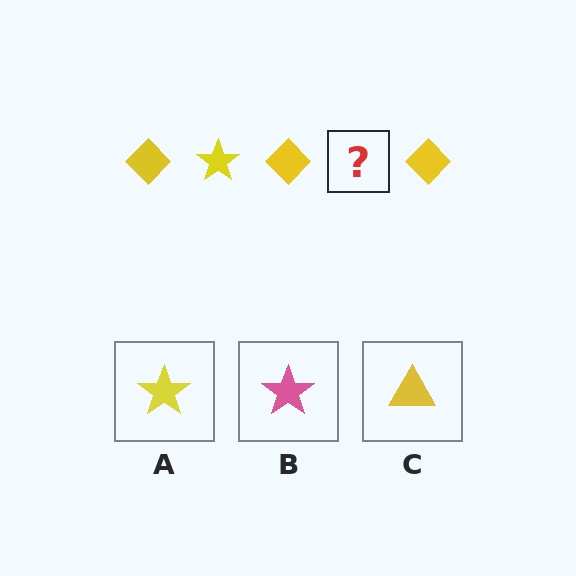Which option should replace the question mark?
Option A.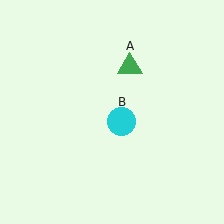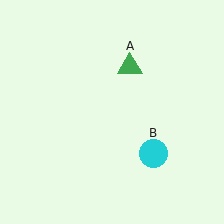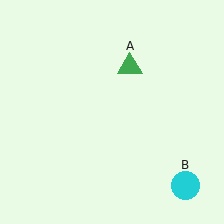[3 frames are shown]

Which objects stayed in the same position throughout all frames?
Green triangle (object A) remained stationary.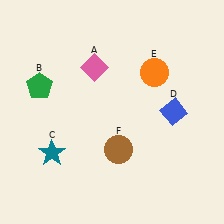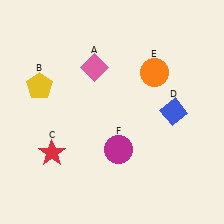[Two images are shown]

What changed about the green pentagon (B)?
In Image 1, B is green. In Image 2, it changed to yellow.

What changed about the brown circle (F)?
In Image 1, F is brown. In Image 2, it changed to magenta.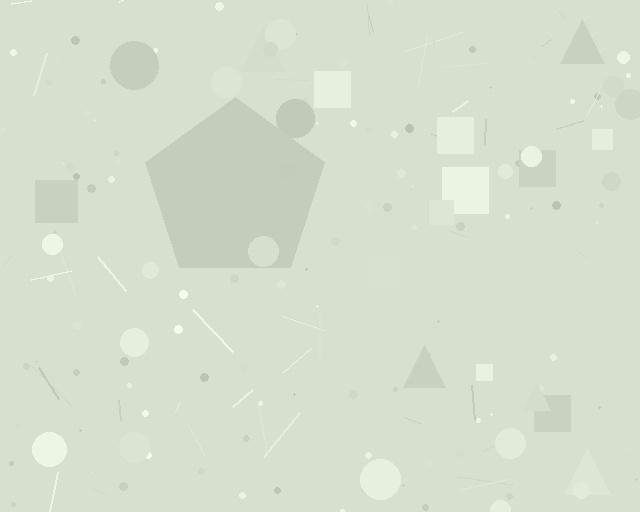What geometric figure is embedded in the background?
A pentagon is embedded in the background.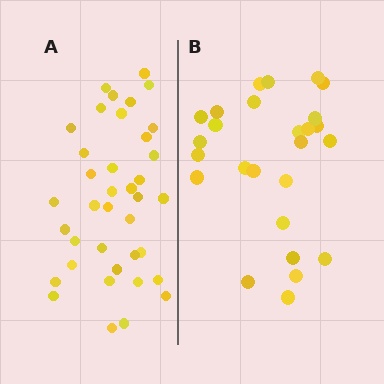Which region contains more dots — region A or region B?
Region A (the left region) has more dots.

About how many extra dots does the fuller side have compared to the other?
Region A has roughly 12 or so more dots than region B.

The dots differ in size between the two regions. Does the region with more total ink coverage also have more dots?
No. Region B has more total ink coverage because its dots are larger, but region A actually contains more individual dots. Total area can be misleading — the number of items is what matters here.